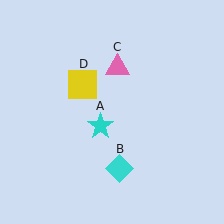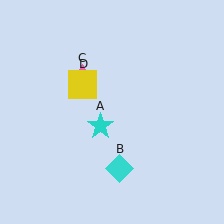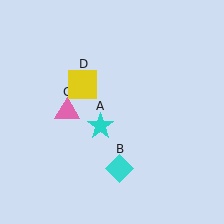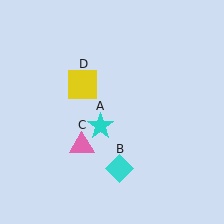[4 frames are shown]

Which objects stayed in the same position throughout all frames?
Cyan star (object A) and cyan diamond (object B) and yellow square (object D) remained stationary.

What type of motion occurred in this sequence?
The pink triangle (object C) rotated counterclockwise around the center of the scene.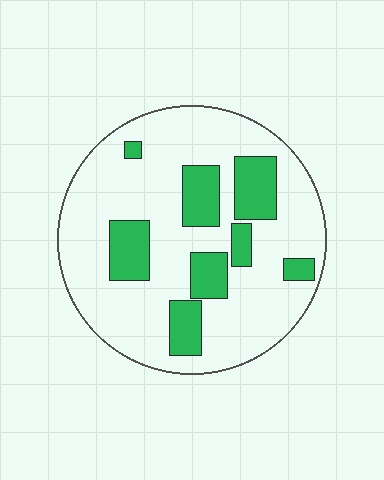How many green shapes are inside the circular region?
8.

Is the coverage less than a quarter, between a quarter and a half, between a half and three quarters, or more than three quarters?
Less than a quarter.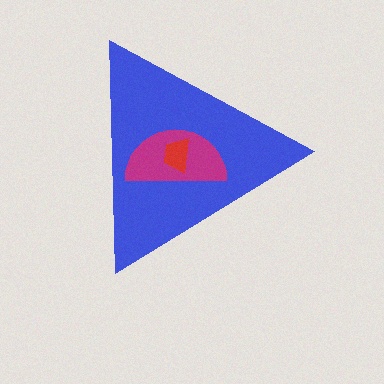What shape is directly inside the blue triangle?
The magenta semicircle.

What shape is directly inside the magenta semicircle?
The red trapezoid.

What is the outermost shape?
The blue triangle.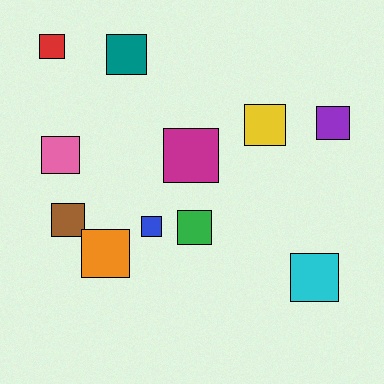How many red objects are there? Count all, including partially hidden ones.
There is 1 red object.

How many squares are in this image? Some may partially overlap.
There are 11 squares.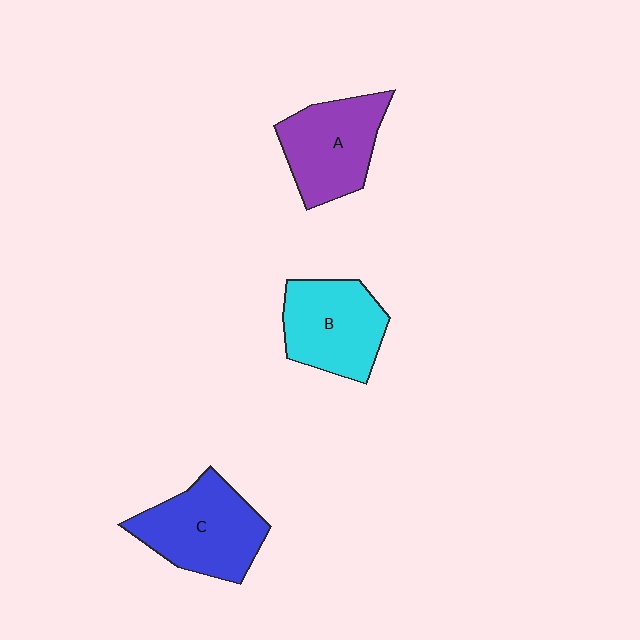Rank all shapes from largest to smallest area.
From largest to smallest: C (blue), B (cyan), A (purple).